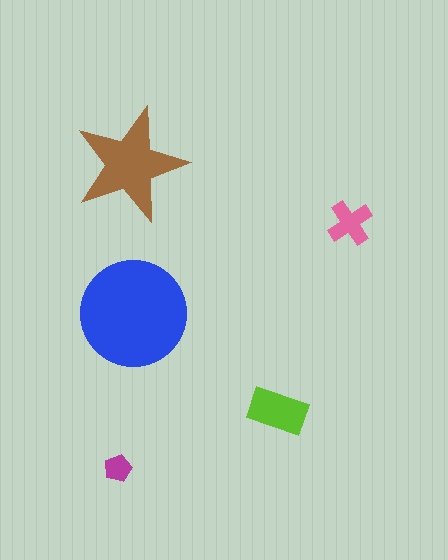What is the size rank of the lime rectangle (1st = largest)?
3rd.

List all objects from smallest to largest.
The magenta pentagon, the pink cross, the lime rectangle, the brown star, the blue circle.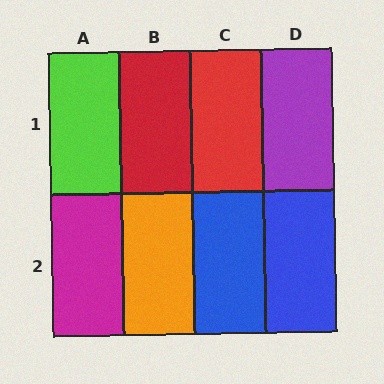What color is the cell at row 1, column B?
Red.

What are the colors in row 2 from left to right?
Magenta, orange, blue, blue.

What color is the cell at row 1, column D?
Purple.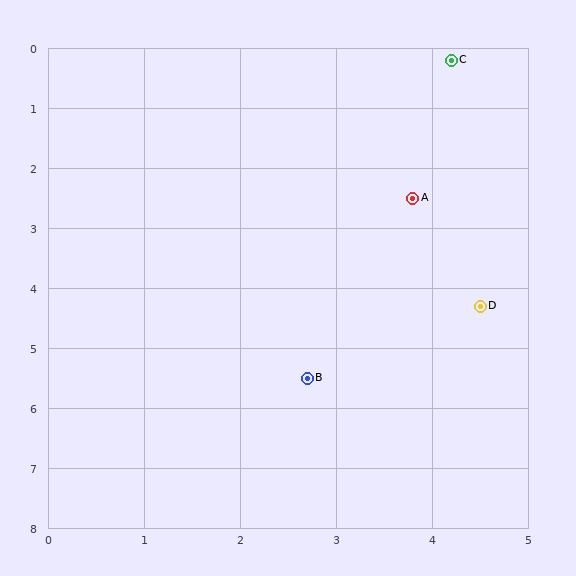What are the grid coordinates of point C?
Point C is at approximately (4.2, 0.2).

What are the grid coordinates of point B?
Point B is at approximately (2.7, 5.5).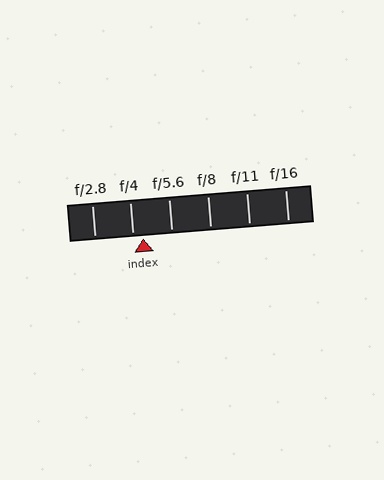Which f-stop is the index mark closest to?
The index mark is closest to f/4.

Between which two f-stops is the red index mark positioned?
The index mark is between f/4 and f/5.6.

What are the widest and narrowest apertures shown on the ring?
The widest aperture shown is f/2.8 and the narrowest is f/16.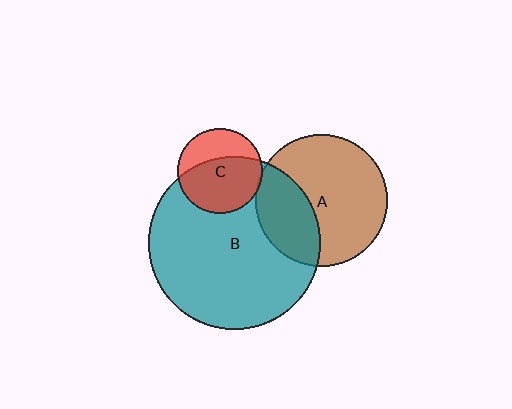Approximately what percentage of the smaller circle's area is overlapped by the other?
Approximately 5%.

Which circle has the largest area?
Circle B (teal).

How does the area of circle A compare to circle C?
Approximately 2.4 times.